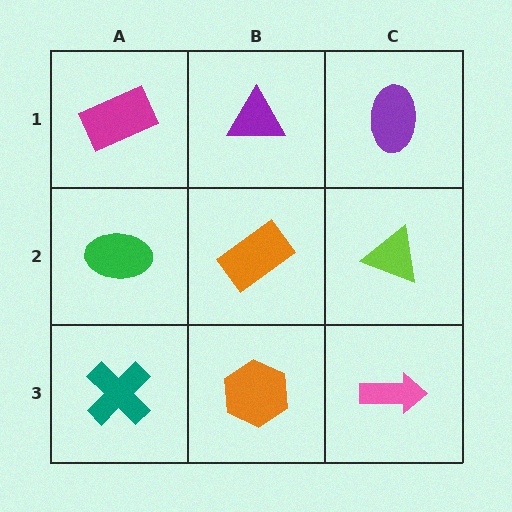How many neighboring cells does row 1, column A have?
2.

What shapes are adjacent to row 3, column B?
An orange rectangle (row 2, column B), a teal cross (row 3, column A), a pink arrow (row 3, column C).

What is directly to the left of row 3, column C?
An orange hexagon.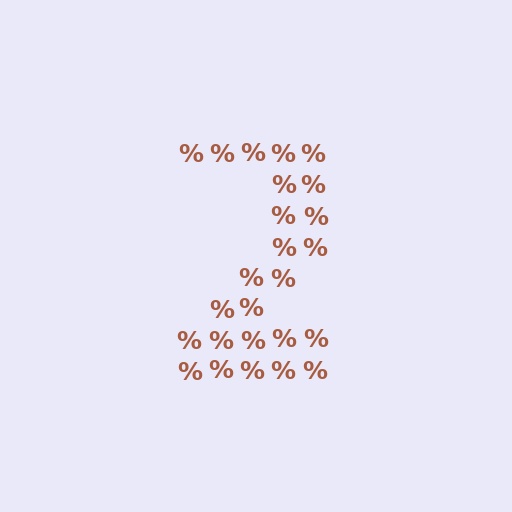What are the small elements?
The small elements are percent signs.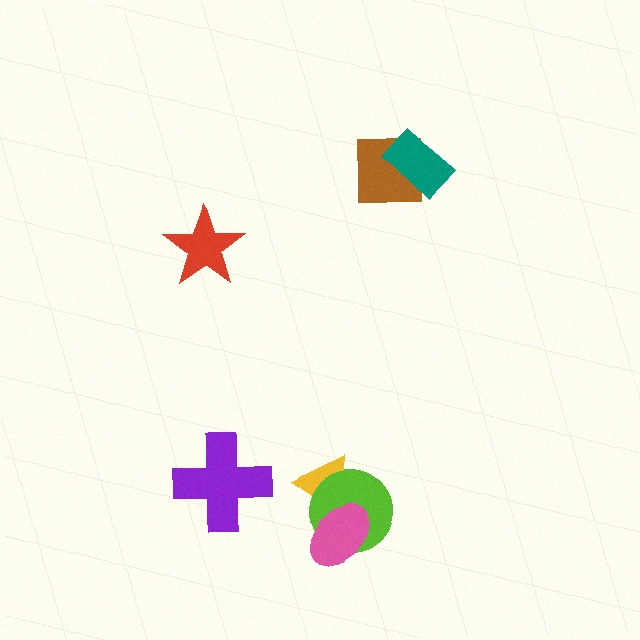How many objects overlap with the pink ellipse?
2 objects overlap with the pink ellipse.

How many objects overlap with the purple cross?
0 objects overlap with the purple cross.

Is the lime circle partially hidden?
Yes, it is partially covered by another shape.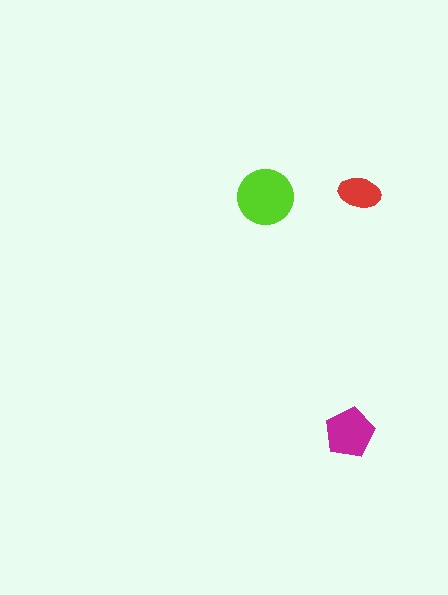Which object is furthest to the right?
The red ellipse is rightmost.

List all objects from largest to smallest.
The lime circle, the magenta pentagon, the red ellipse.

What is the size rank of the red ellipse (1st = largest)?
3rd.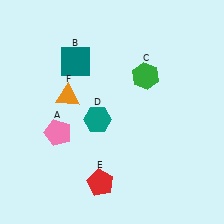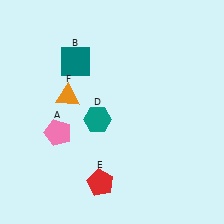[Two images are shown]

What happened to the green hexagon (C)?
The green hexagon (C) was removed in Image 2. It was in the top-right area of Image 1.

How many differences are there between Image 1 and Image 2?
There is 1 difference between the two images.